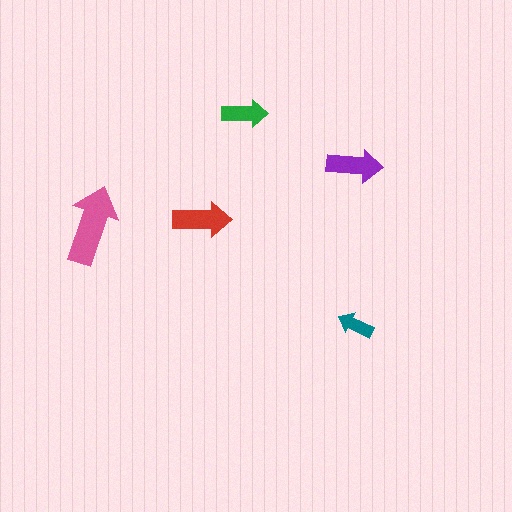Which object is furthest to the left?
The pink arrow is leftmost.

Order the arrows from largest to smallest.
the pink one, the red one, the purple one, the green one, the teal one.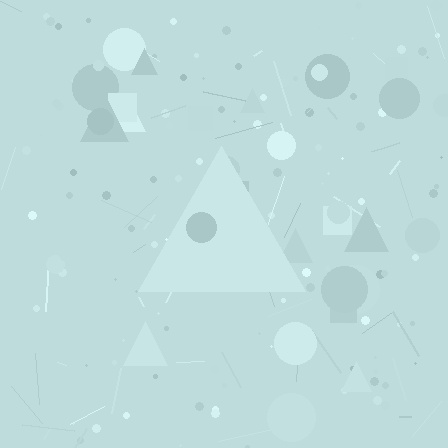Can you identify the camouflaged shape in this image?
The camouflaged shape is a triangle.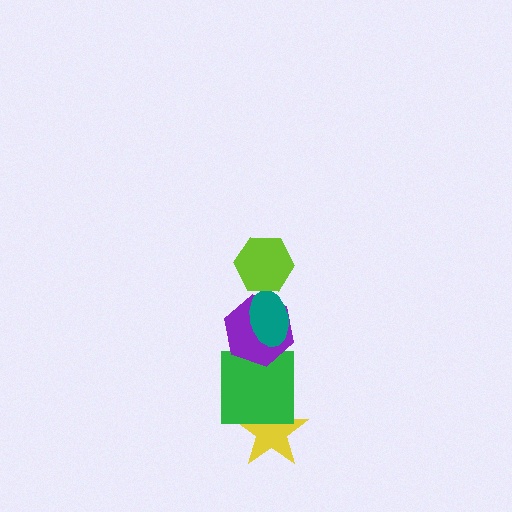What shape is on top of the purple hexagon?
The teal ellipse is on top of the purple hexagon.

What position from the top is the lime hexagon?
The lime hexagon is 1st from the top.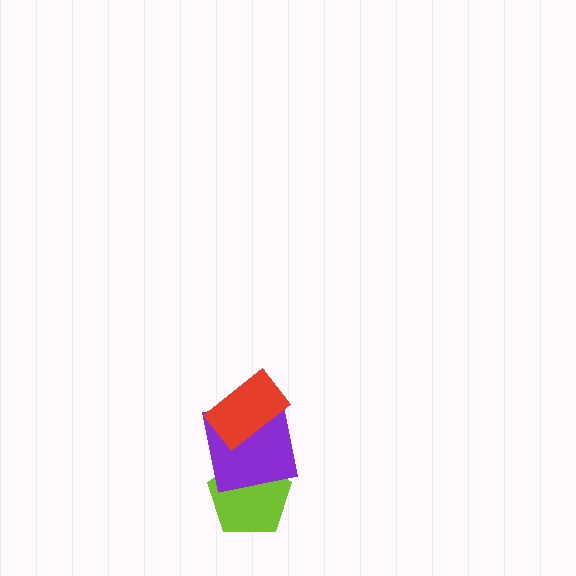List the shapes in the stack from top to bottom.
From top to bottom: the red rectangle, the purple square, the lime pentagon.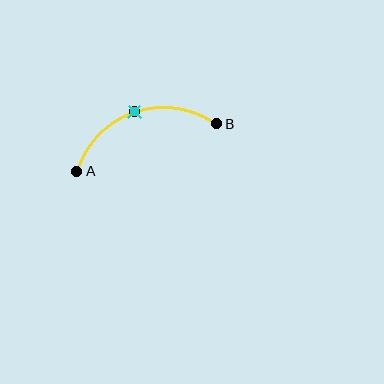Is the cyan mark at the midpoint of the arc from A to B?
Yes. The cyan mark lies on the arc at equal arc-length from both A and B — it is the arc midpoint.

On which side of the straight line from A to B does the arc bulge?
The arc bulges above the straight line connecting A and B.